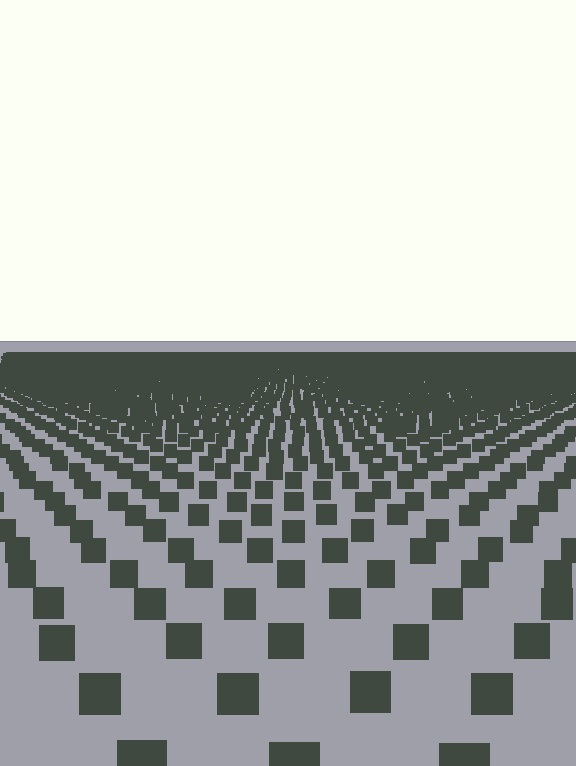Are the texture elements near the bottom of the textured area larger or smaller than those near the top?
Larger. Near the bottom, elements are closer to the viewer and appear at a bigger on-screen size.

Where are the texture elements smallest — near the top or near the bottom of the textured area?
Near the top.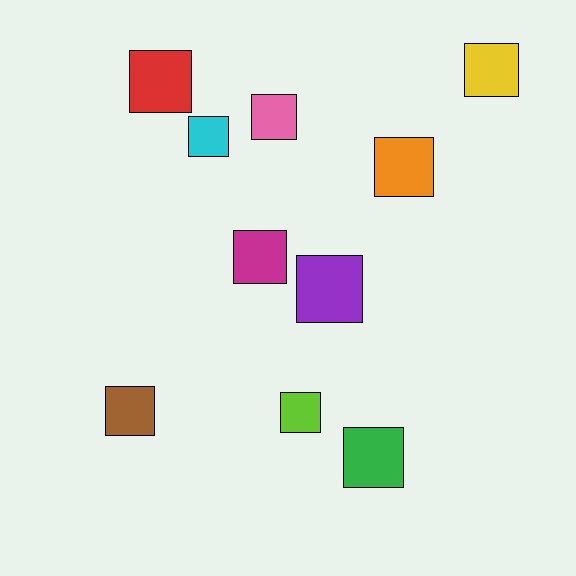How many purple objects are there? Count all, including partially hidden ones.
There is 1 purple object.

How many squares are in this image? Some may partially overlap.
There are 10 squares.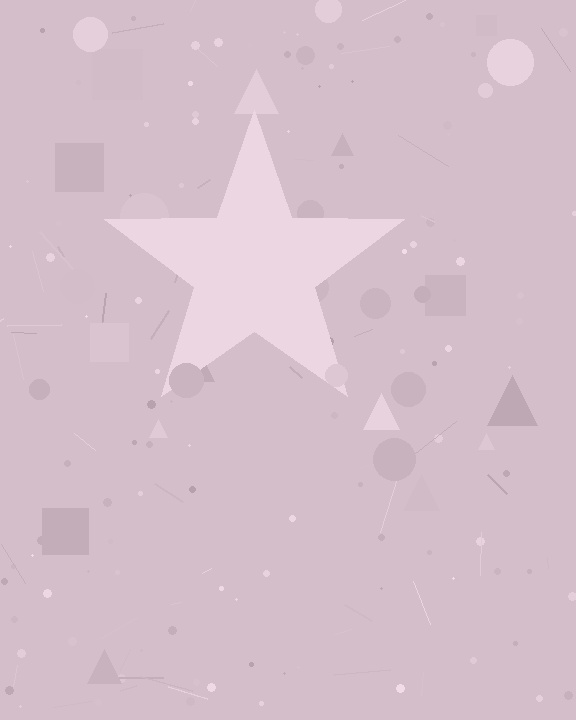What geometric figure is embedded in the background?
A star is embedded in the background.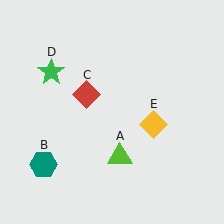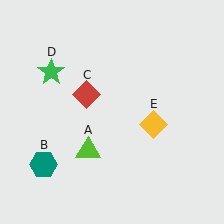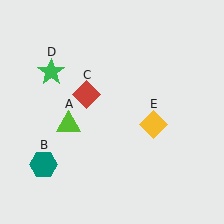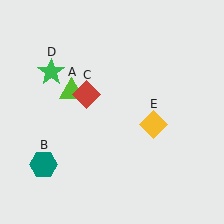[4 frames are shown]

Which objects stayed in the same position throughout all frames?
Teal hexagon (object B) and red diamond (object C) and green star (object D) and yellow diamond (object E) remained stationary.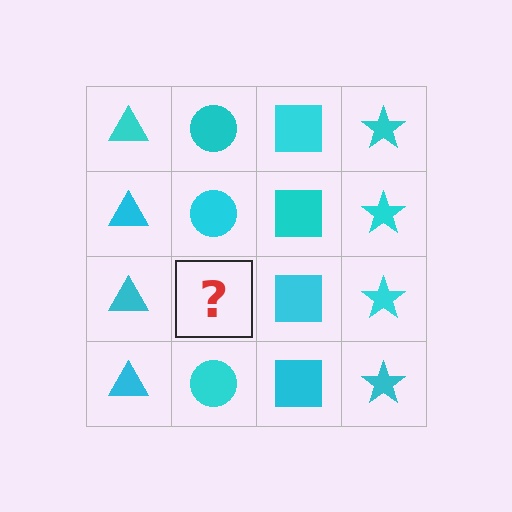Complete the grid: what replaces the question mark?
The question mark should be replaced with a cyan circle.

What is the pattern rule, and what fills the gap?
The rule is that each column has a consistent shape. The gap should be filled with a cyan circle.